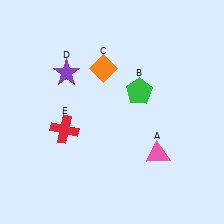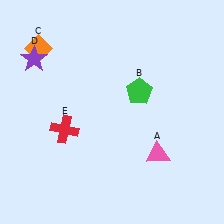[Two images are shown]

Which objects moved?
The objects that moved are: the orange diamond (C), the purple star (D).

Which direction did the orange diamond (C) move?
The orange diamond (C) moved left.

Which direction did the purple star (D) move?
The purple star (D) moved left.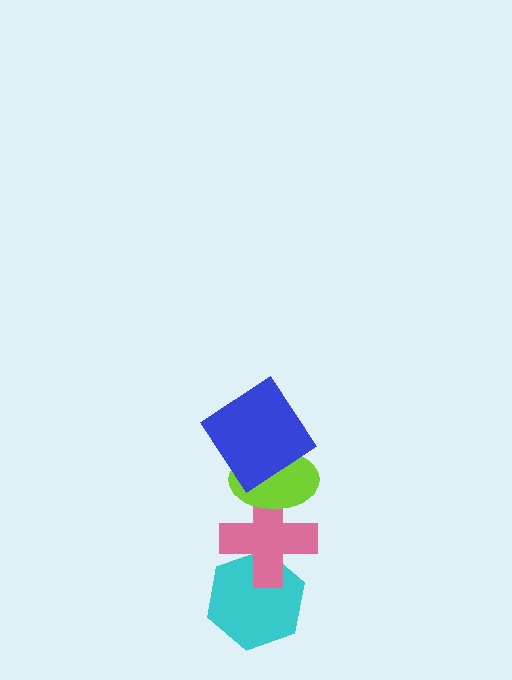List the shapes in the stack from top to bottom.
From top to bottom: the blue diamond, the lime ellipse, the pink cross, the cyan hexagon.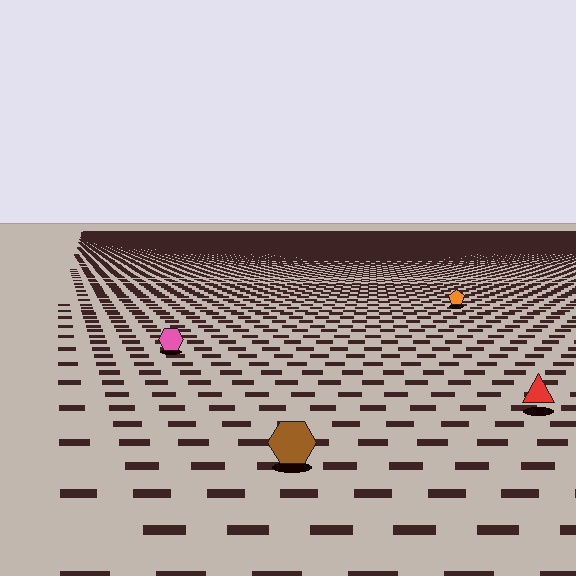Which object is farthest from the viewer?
The orange pentagon is farthest from the viewer. It appears smaller and the ground texture around it is denser.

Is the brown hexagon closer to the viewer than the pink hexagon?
Yes. The brown hexagon is closer — you can tell from the texture gradient: the ground texture is coarser near it.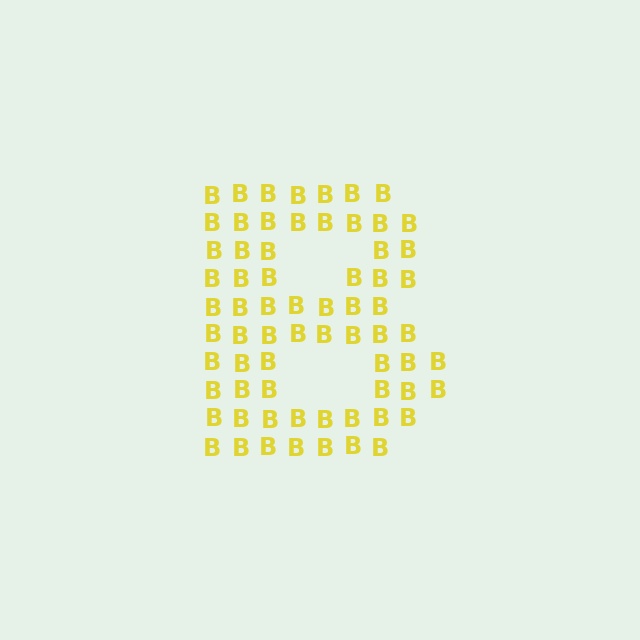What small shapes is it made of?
It is made of small letter B's.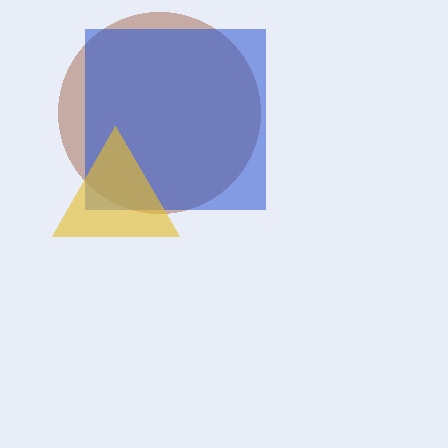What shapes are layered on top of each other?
The layered shapes are: a brown circle, a blue square, a yellow triangle.